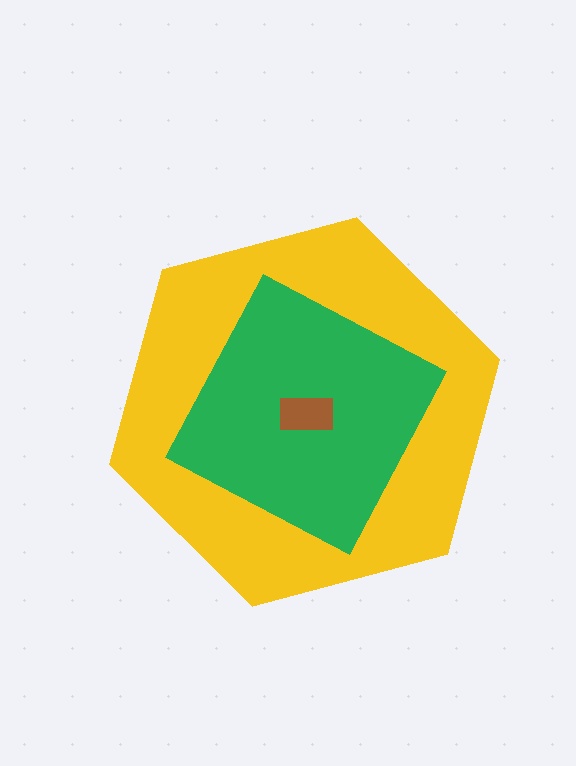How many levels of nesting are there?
3.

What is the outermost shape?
The yellow hexagon.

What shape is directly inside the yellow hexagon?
The green square.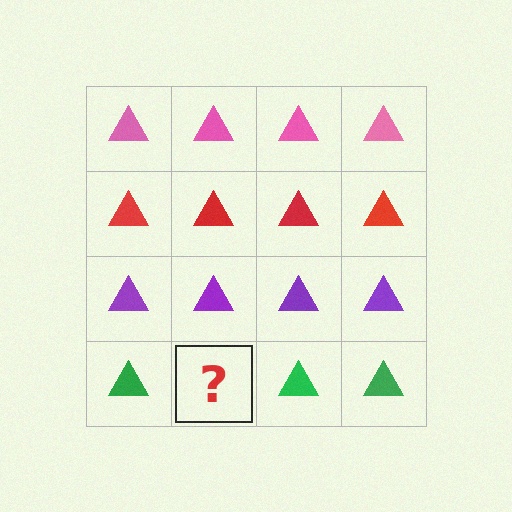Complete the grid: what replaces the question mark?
The question mark should be replaced with a green triangle.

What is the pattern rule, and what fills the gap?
The rule is that each row has a consistent color. The gap should be filled with a green triangle.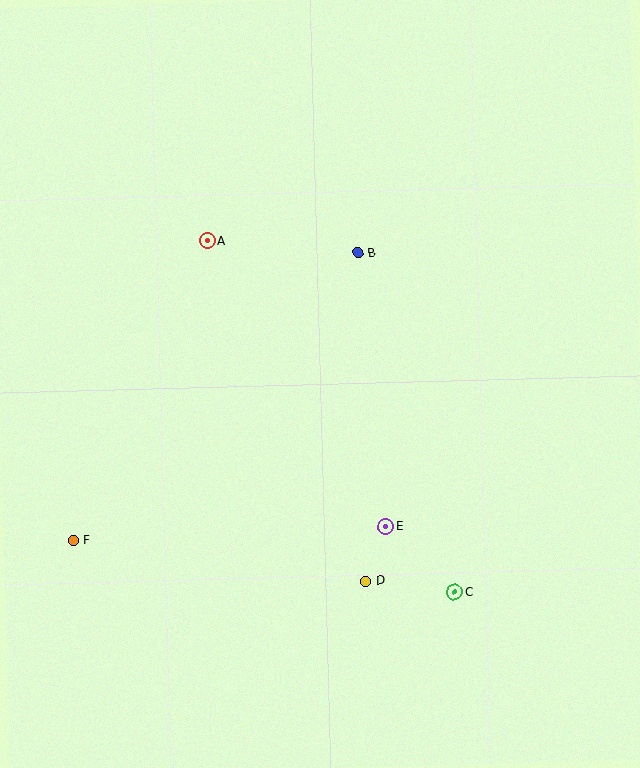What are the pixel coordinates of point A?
Point A is at (207, 241).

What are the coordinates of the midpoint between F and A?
The midpoint between F and A is at (140, 390).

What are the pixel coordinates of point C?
Point C is at (454, 592).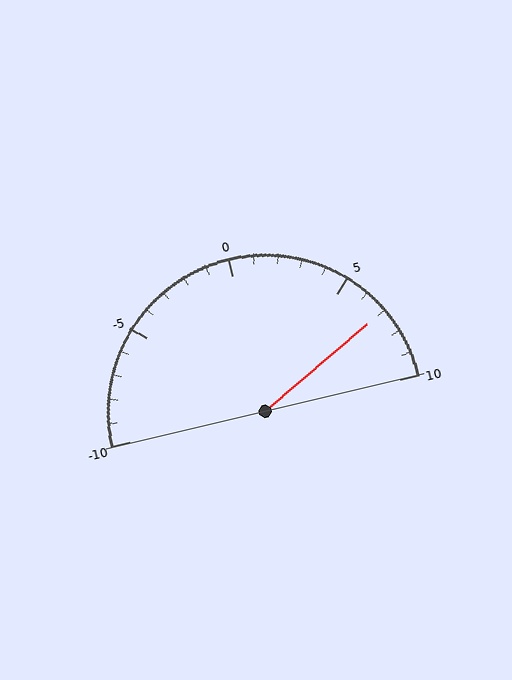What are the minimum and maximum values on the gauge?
The gauge ranges from -10 to 10.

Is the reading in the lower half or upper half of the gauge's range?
The reading is in the upper half of the range (-10 to 10).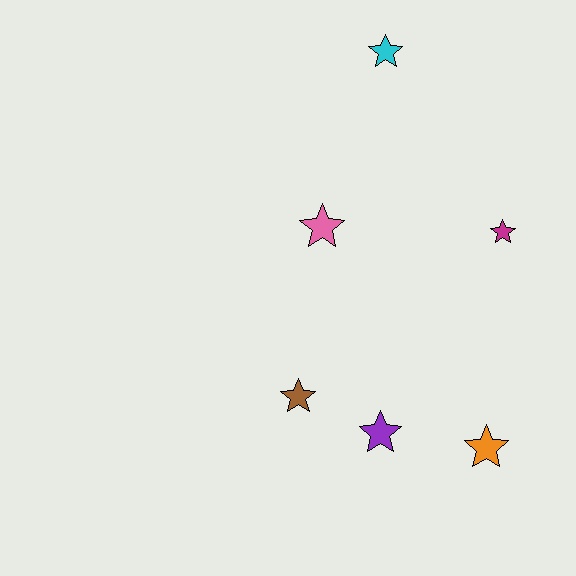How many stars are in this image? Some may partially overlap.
There are 6 stars.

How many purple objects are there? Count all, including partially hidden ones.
There is 1 purple object.